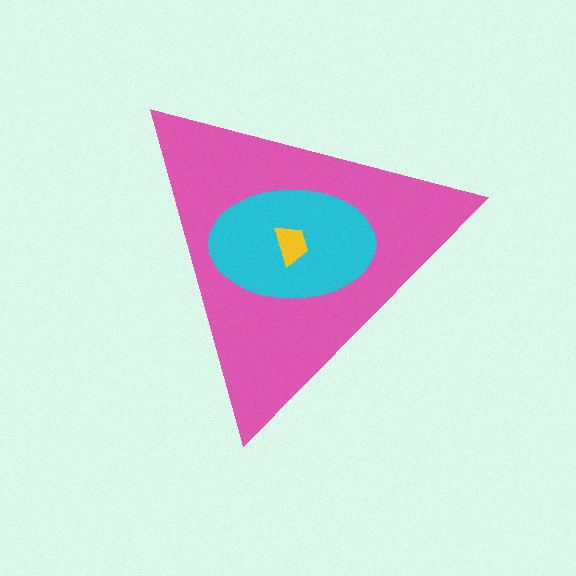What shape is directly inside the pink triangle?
The cyan ellipse.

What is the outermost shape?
The pink triangle.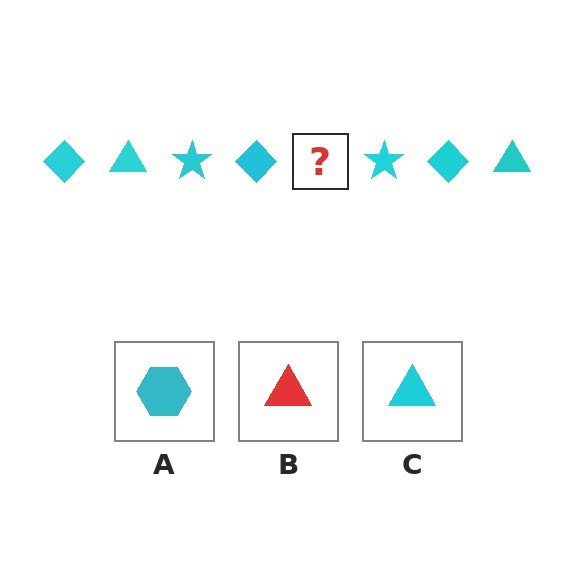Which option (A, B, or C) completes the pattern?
C.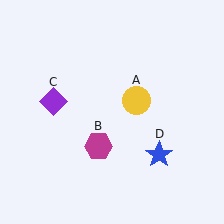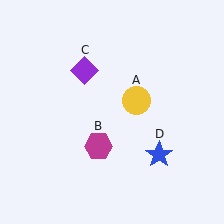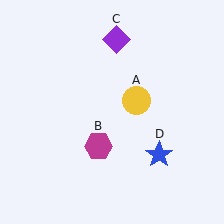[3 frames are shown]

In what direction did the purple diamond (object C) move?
The purple diamond (object C) moved up and to the right.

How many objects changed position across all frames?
1 object changed position: purple diamond (object C).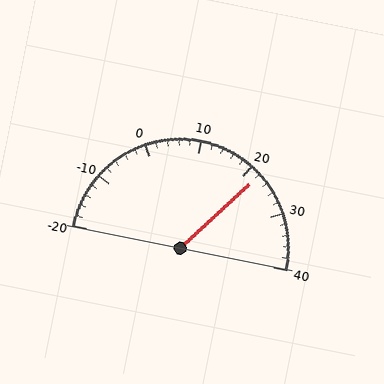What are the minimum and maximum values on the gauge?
The gauge ranges from -20 to 40.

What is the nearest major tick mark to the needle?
The nearest major tick mark is 20.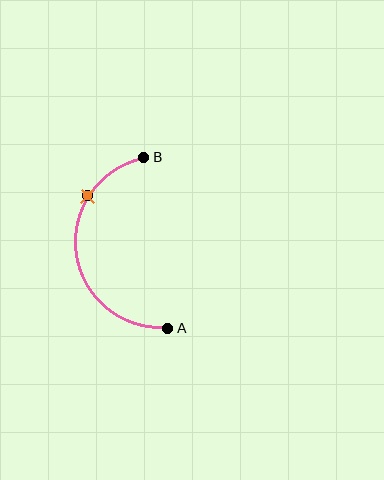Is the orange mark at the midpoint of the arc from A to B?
No. The orange mark lies on the arc but is closer to endpoint B. The arc midpoint would be at the point on the curve equidistant along the arc from both A and B.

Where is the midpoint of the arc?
The arc midpoint is the point on the curve farthest from the straight line joining A and B. It sits to the left of that line.